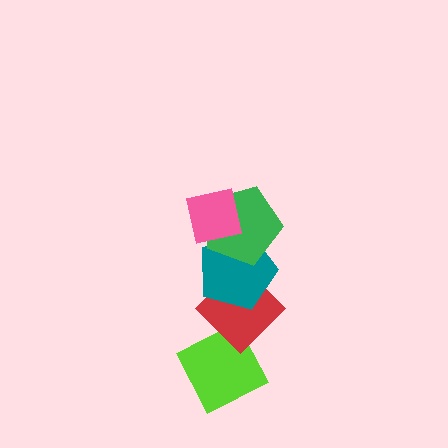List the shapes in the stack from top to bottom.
From top to bottom: the pink square, the green pentagon, the teal pentagon, the red diamond, the lime diamond.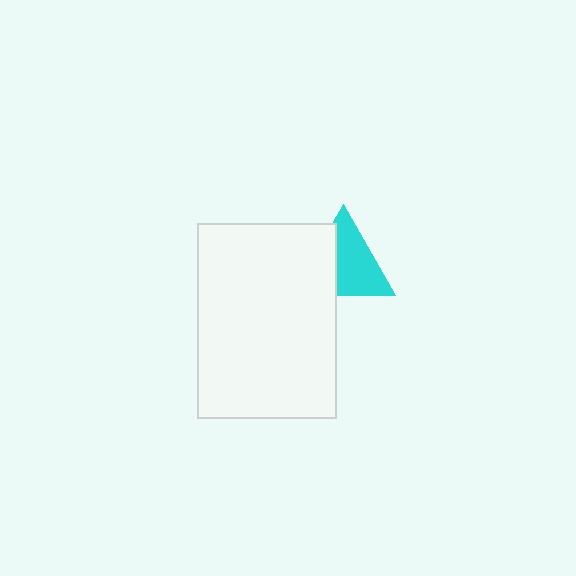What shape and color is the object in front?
The object in front is a white rectangle.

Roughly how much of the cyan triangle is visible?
About half of it is visible (roughly 61%).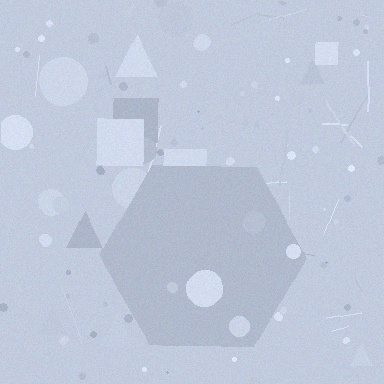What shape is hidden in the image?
A hexagon is hidden in the image.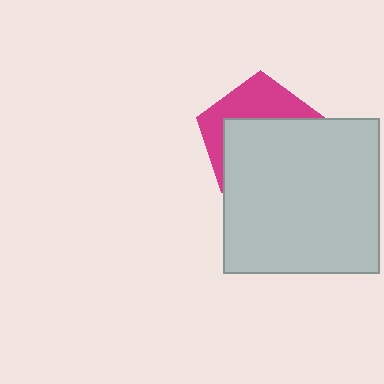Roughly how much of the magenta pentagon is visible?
A small part of it is visible (roughly 38%).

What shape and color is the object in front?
The object in front is a light gray square.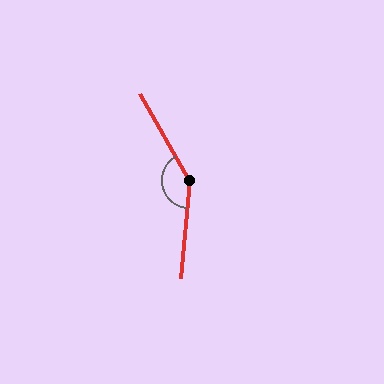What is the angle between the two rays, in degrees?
Approximately 146 degrees.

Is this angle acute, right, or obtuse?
It is obtuse.